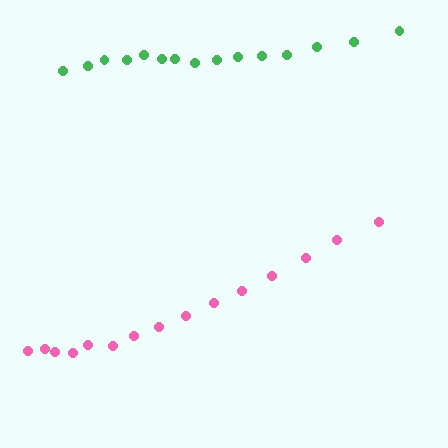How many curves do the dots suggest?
There are 2 distinct paths.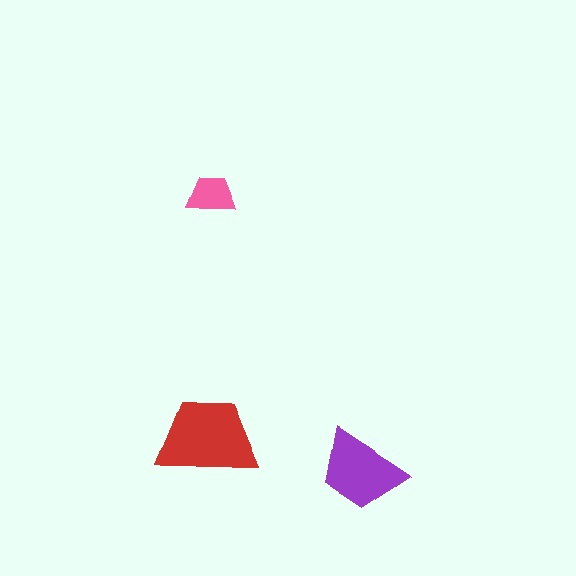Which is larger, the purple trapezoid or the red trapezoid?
The red one.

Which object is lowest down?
The purple trapezoid is bottommost.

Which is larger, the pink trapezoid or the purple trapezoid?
The purple one.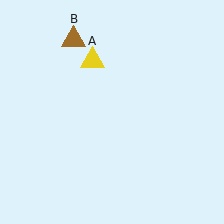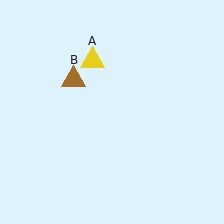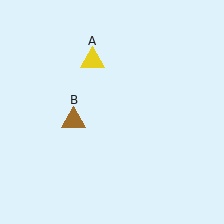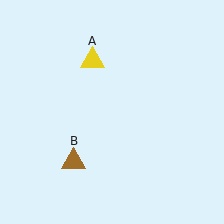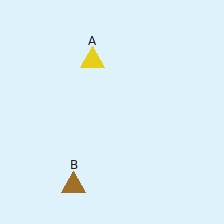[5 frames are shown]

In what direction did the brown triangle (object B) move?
The brown triangle (object B) moved down.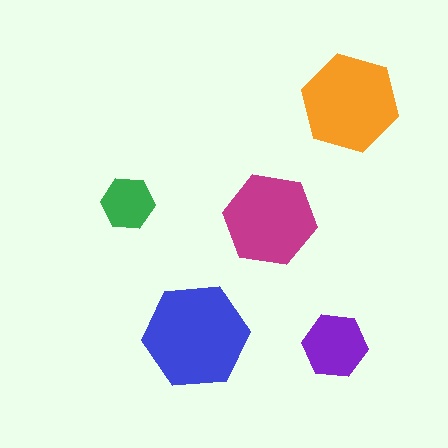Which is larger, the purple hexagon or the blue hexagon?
The blue one.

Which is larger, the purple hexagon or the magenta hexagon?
The magenta one.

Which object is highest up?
The orange hexagon is topmost.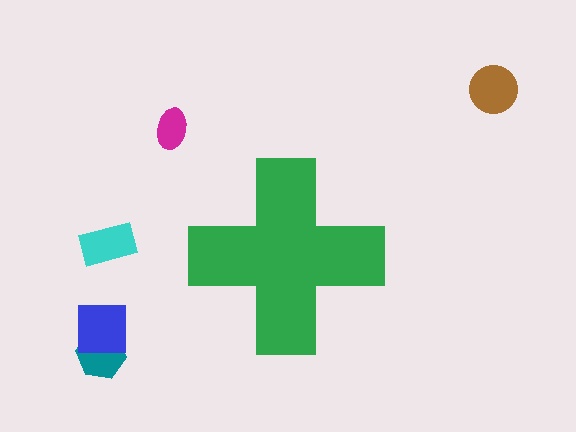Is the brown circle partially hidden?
No, the brown circle is fully visible.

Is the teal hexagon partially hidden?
No, the teal hexagon is fully visible.